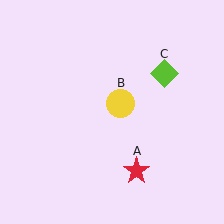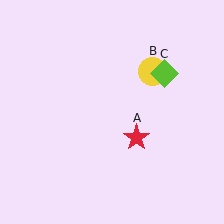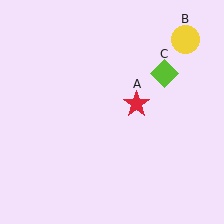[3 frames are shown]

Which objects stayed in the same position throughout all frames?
Lime diamond (object C) remained stationary.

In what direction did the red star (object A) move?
The red star (object A) moved up.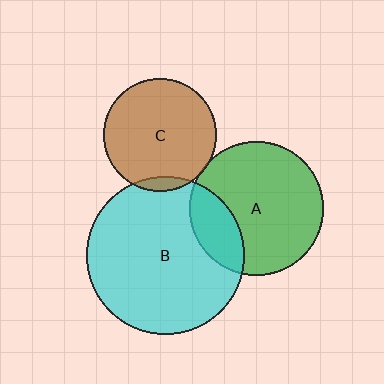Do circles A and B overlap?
Yes.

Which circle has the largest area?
Circle B (cyan).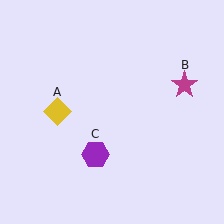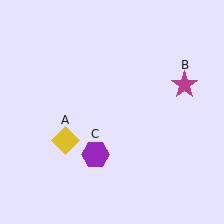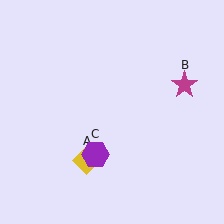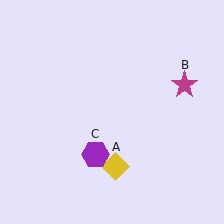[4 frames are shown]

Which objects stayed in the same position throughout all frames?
Magenta star (object B) and purple hexagon (object C) remained stationary.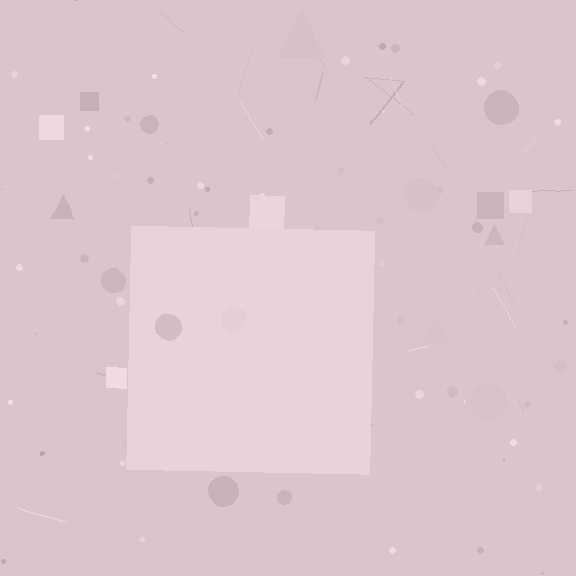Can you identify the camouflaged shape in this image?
The camouflaged shape is a square.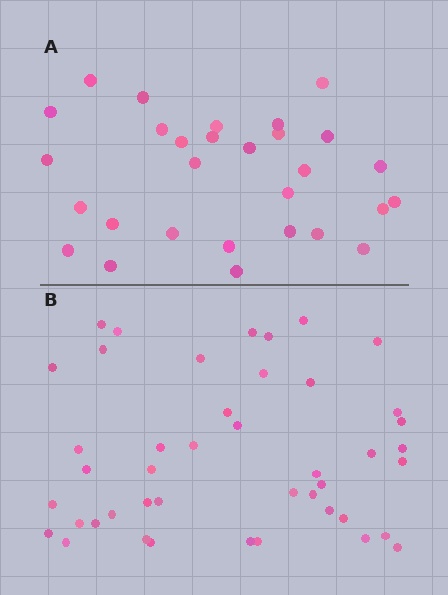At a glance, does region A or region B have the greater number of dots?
Region B (the bottom region) has more dots.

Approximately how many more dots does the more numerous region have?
Region B has approximately 15 more dots than region A.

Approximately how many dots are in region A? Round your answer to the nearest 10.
About 30 dots. (The exact count is 29, which rounds to 30.)